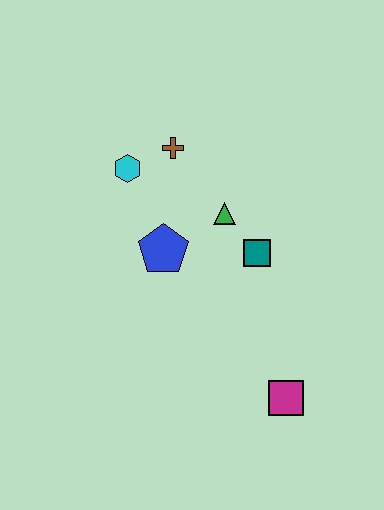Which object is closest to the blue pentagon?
The green triangle is closest to the blue pentagon.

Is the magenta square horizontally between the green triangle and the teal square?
No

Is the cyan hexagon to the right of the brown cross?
No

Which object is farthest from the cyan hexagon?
The magenta square is farthest from the cyan hexagon.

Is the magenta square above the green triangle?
No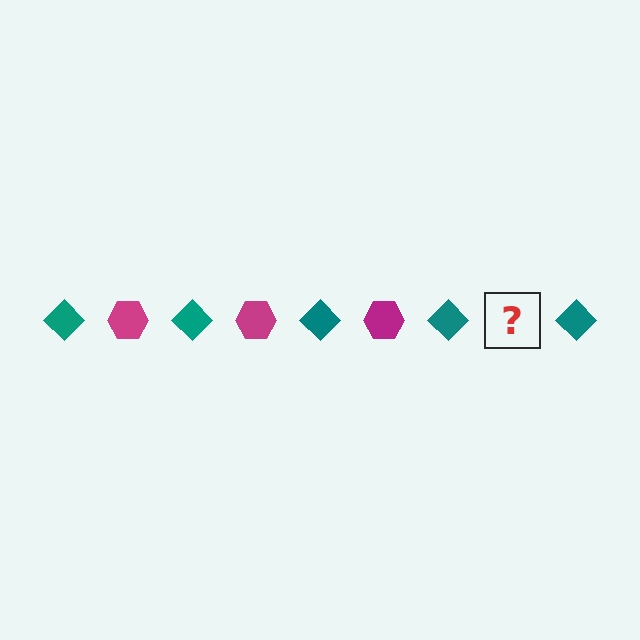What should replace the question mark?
The question mark should be replaced with a magenta hexagon.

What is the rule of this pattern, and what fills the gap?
The rule is that the pattern alternates between teal diamond and magenta hexagon. The gap should be filled with a magenta hexagon.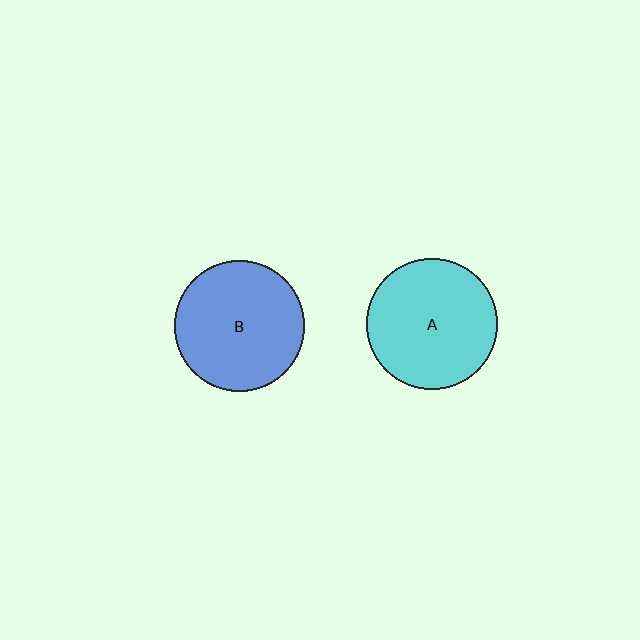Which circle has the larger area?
Circle A (cyan).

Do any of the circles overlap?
No, none of the circles overlap.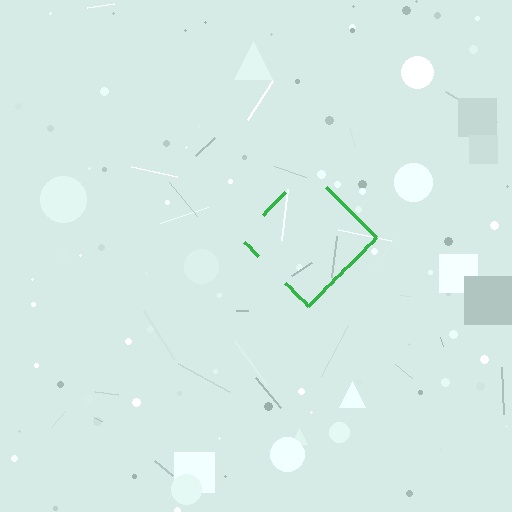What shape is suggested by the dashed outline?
The dashed outline suggests a diamond.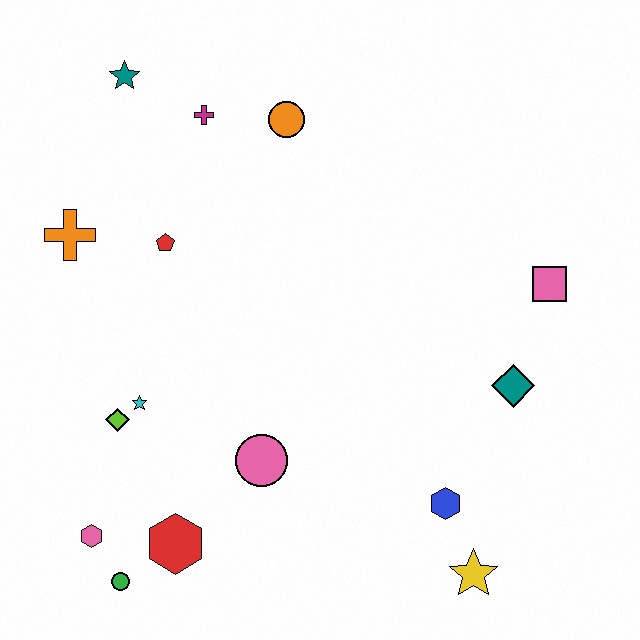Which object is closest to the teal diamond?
The pink square is closest to the teal diamond.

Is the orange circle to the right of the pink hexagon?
Yes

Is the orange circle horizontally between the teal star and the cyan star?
No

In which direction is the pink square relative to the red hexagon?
The pink square is to the right of the red hexagon.